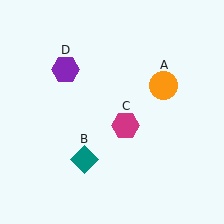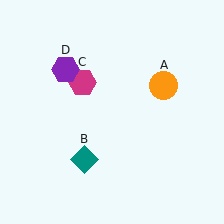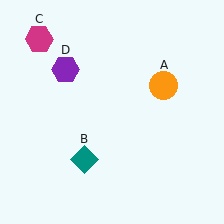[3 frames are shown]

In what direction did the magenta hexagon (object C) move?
The magenta hexagon (object C) moved up and to the left.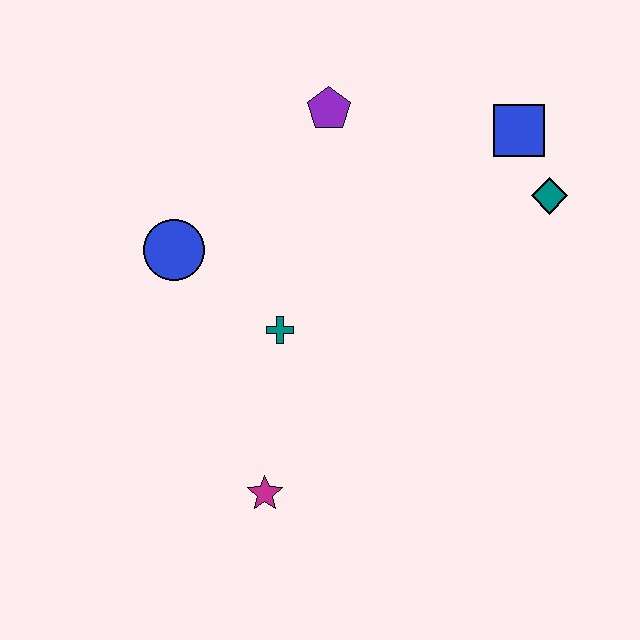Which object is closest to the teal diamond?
The blue square is closest to the teal diamond.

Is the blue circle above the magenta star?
Yes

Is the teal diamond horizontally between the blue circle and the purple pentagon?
No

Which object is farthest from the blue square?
The magenta star is farthest from the blue square.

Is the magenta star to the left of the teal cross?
Yes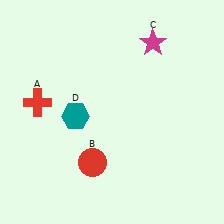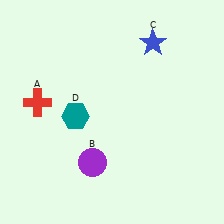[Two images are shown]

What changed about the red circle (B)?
In Image 1, B is red. In Image 2, it changed to purple.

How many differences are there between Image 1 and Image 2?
There are 2 differences between the two images.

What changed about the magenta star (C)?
In Image 1, C is magenta. In Image 2, it changed to blue.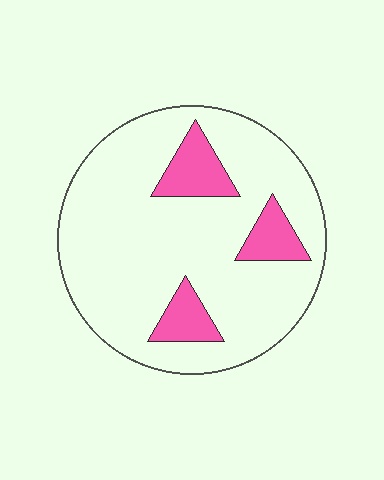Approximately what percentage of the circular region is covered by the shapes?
Approximately 15%.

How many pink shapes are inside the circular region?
3.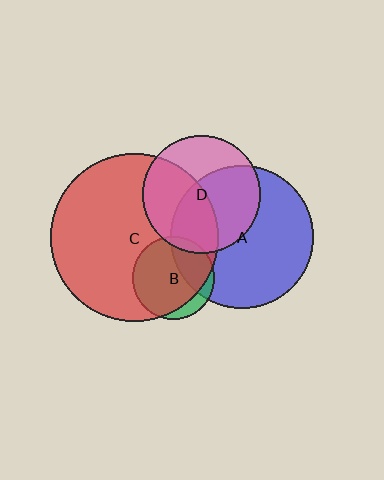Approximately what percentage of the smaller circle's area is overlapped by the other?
Approximately 25%.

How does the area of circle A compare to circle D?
Approximately 1.5 times.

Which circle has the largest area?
Circle C (red).